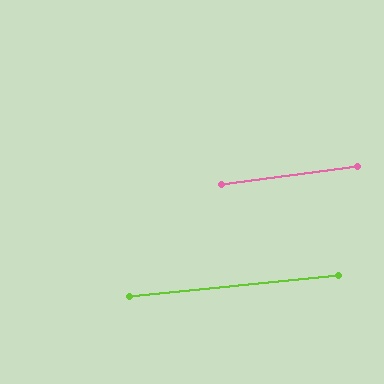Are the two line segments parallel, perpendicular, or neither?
Parallel — their directions differ by only 1.6°.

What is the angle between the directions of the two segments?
Approximately 2 degrees.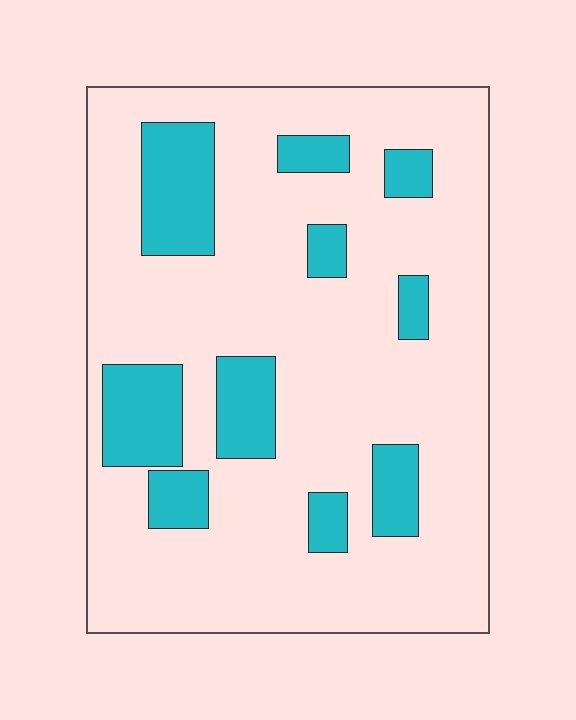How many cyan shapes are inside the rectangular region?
10.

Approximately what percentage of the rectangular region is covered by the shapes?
Approximately 20%.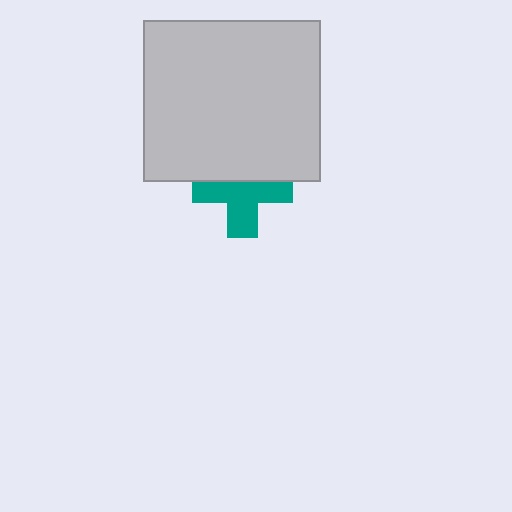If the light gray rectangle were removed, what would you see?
You would see the complete teal cross.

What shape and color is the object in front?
The object in front is a light gray rectangle.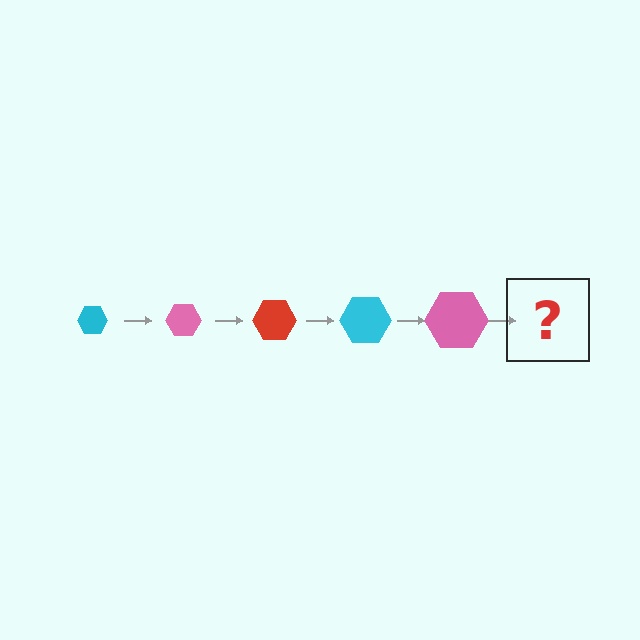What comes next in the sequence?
The next element should be a red hexagon, larger than the previous one.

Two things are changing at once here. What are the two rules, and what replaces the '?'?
The two rules are that the hexagon grows larger each step and the color cycles through cyan, pink, and red. The '?' should be a red hexagon, larger than the previous one.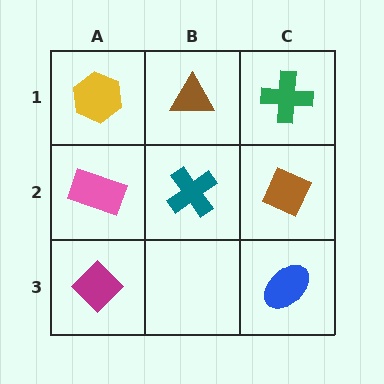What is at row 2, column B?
A teal cross.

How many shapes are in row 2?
3 shapes.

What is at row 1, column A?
A yellow hexagon.